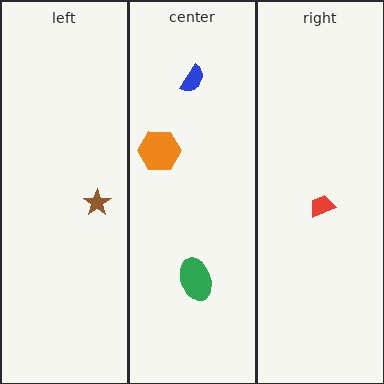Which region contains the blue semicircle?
The center region.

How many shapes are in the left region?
1.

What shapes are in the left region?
The brown star.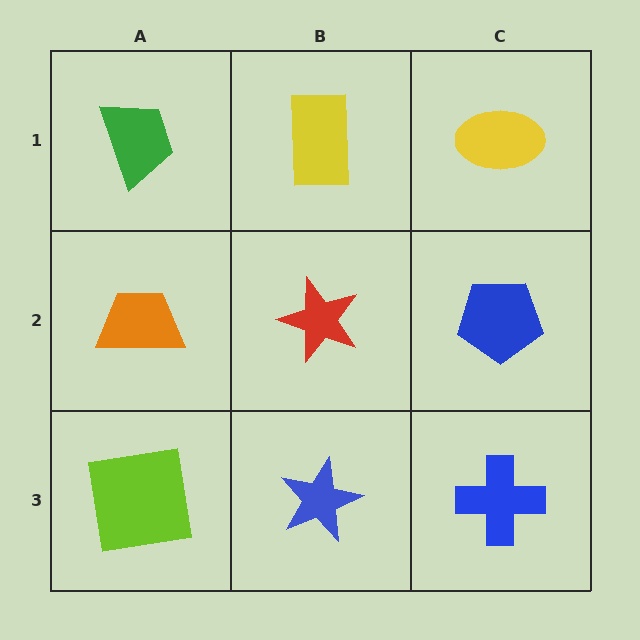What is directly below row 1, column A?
An orange trapezoid.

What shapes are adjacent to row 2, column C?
A yellow ellipse (row 1, column C), a blue cross (row 3, column C), a red star (row 2, column B).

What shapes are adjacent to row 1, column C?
A blue pentagon (row 2, column C), a yellow rectangle (row 1, column B).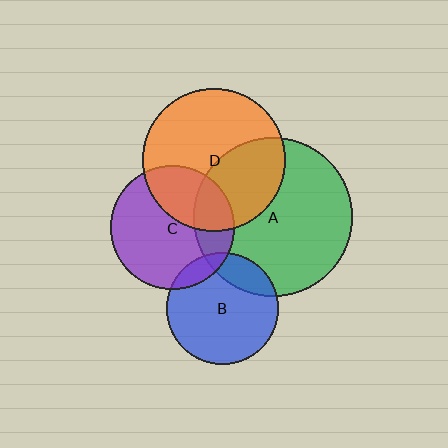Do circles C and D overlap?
Yes.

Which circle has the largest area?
Circle A (green).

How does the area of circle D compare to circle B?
Approximately 1.6 times.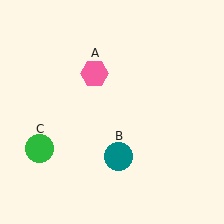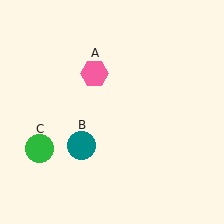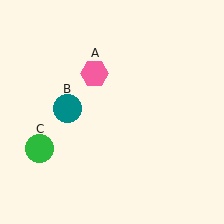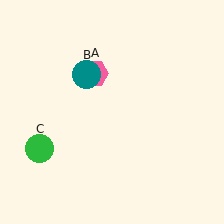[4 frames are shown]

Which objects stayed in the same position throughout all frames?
Pink hexagon (object A) and green circle (object C) remained stationary.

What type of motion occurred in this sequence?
The teal circle (object B) rotated clockwise around the center of the scene.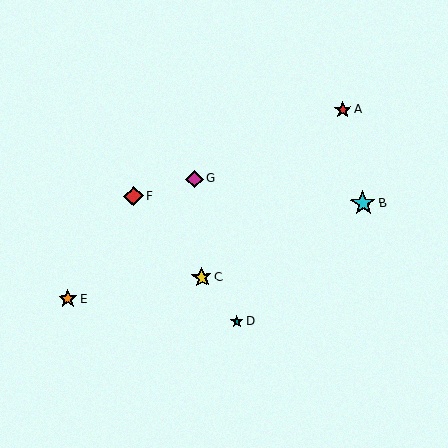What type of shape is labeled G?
Shape G is a magenta diamond.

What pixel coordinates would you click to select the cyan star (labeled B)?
Click at (363, 203) to select the cyan star B.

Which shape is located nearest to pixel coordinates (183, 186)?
The magenta diamond (labeled G) at (194, 179) is nearest to that location.